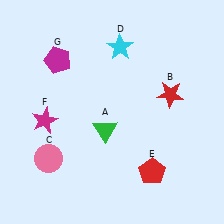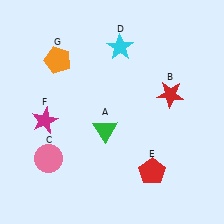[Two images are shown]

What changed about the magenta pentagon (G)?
In Image 1, G is magenta. In Image 2, it changed to orange.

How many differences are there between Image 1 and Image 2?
There is 1 difference between the two images.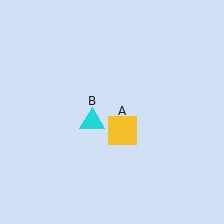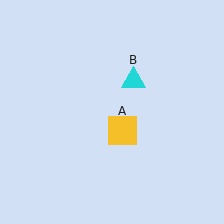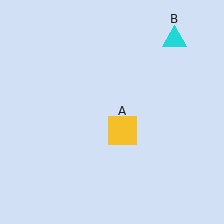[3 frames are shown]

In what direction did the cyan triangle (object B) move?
The cyan triangle (object B) moved up and to the right.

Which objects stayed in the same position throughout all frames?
Yellow square (object A) remained stationary.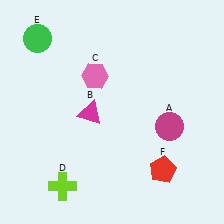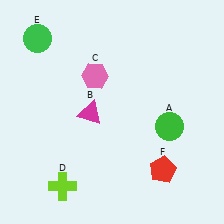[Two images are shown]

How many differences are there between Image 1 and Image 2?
There is 1 difference between the two images.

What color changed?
The circle (A) changed from magenta in Image 1 to green in Image 2.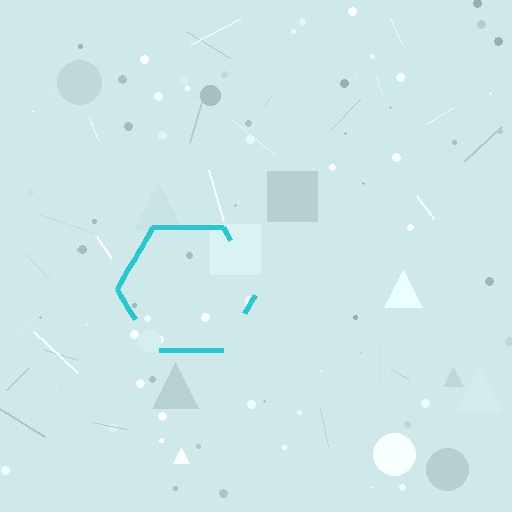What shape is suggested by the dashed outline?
The dashed outline suggests a hexagon.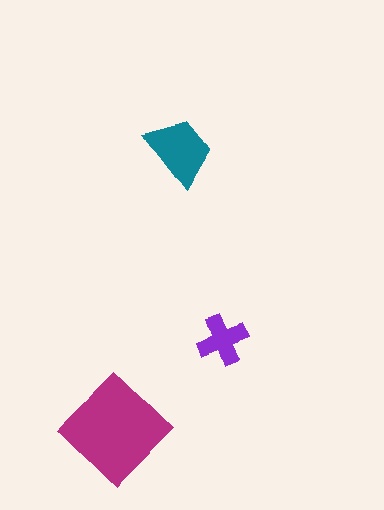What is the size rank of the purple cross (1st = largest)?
3rd.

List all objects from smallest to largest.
The purple cross, the teal trapezoid, the magenta diamond.